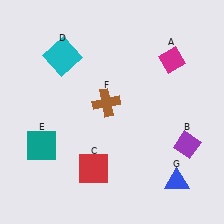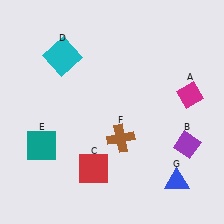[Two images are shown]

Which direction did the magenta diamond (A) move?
The magenta diamond (A) moved down.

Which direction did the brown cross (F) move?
The brown cross (F) moved down.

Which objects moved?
The objects that moved are: the magenta diamond (A), the brown cross (F).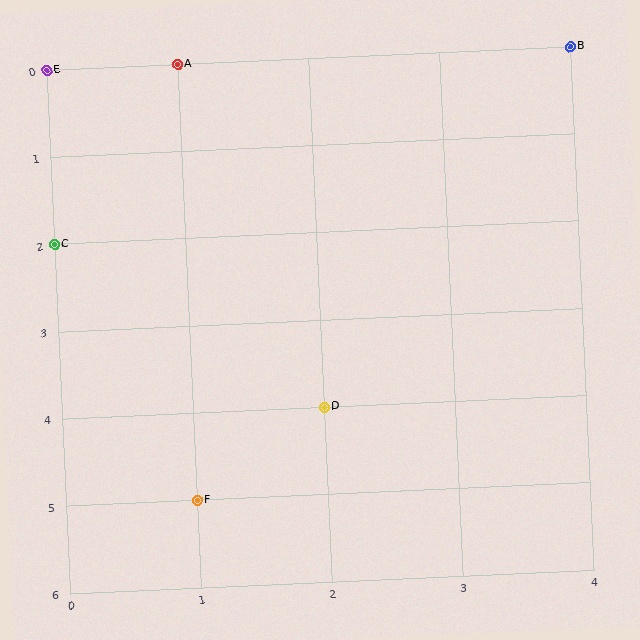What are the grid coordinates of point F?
Point F is at grid coordinates (1, 5).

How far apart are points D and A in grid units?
Points D and A are 1 column and 4 rows apart (about 4.1 grid units diagonally).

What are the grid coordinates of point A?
Point A is at grid coordinates (1, 0).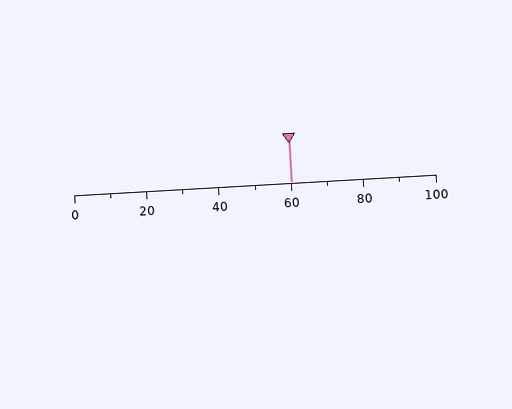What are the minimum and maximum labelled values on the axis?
The axis runs from 0 to 100.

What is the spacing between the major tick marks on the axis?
The major ticks are spaced 20 apart.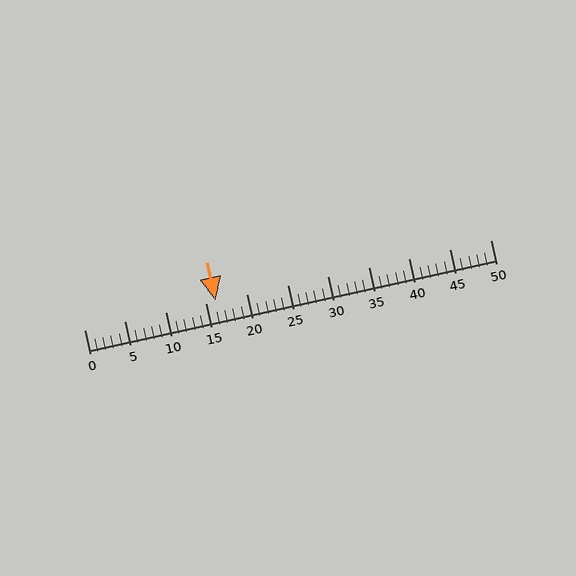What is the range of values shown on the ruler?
The ruler shows values from 0 to 50.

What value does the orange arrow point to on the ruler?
The orange arrow points to approximately 16.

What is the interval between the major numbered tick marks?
The major tick marks are spaced 5 units apart.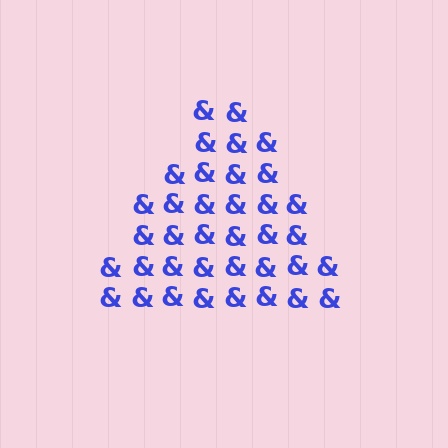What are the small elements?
The small elements are ampersands.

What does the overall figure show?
The overall figure shows a triangle.